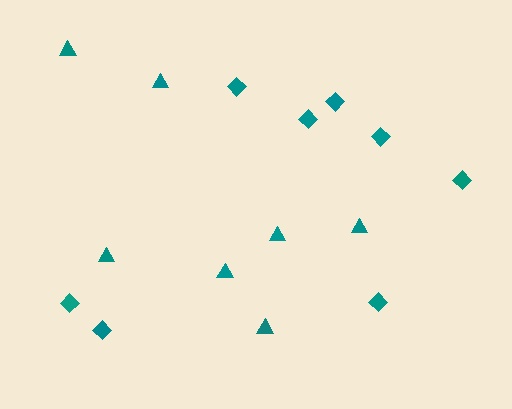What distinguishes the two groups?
There are 2 groups: one group of diamonds (8) and one group of triangles (7).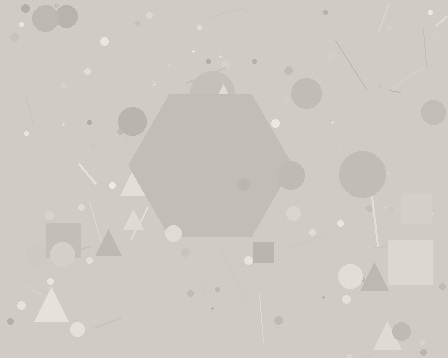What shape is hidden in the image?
A hexagon is hidden in the image.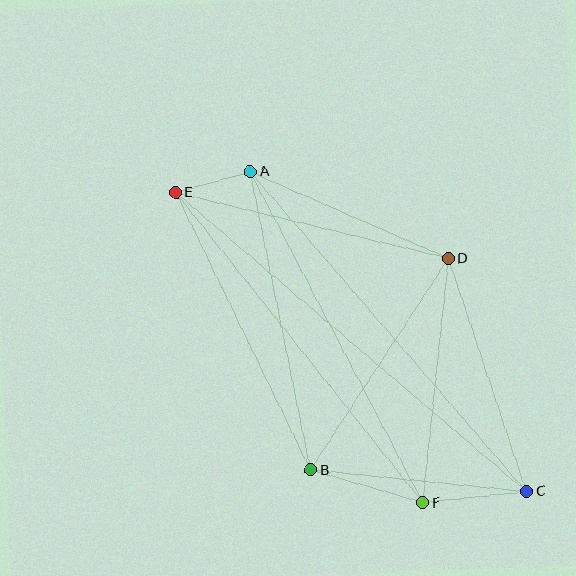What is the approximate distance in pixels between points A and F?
The distance between A and F is approximately 374 pixels.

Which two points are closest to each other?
Points A and E are closest to each other.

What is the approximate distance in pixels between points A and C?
The distance between A and C is approximately 423 pixels.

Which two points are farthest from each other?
Points C and E are farthest from each other.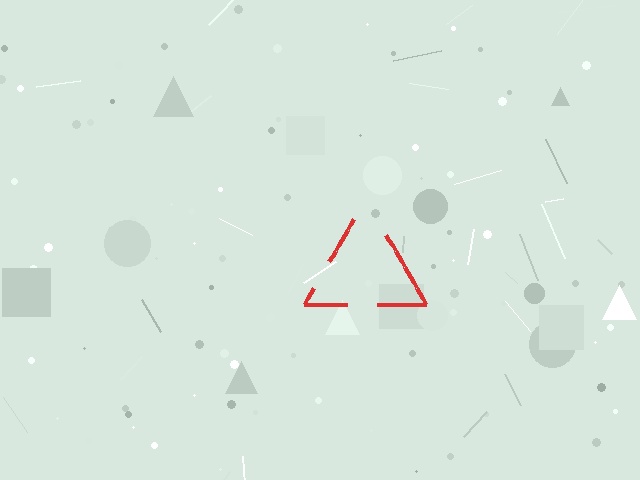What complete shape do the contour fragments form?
The contour fragments form a triangle.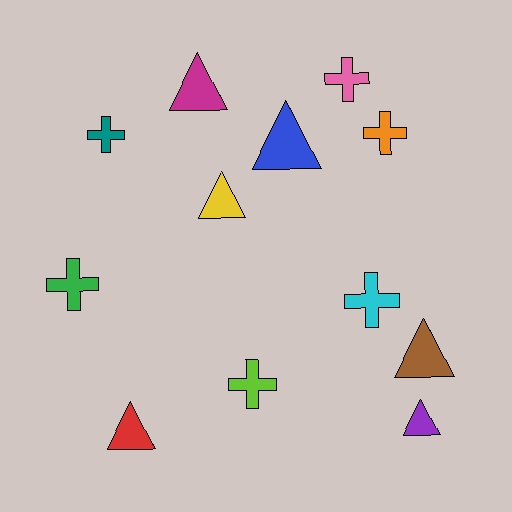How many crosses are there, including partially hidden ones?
There are 6 crosses.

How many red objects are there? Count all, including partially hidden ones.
There is 1 red object.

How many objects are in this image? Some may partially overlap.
There are 12 objects.